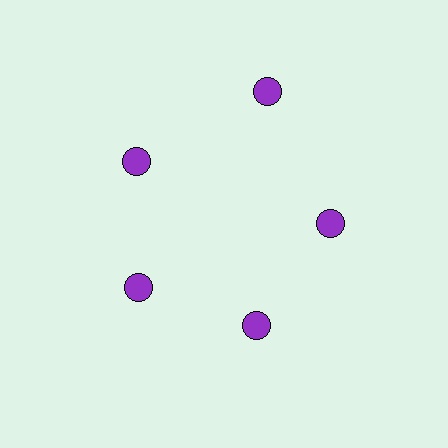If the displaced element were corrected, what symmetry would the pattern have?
It would have 5-fold rotational symmetry — the pattern would map onto itself every 72 degrees.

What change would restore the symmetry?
The symmetry would be restored by moving it inward, back onto the ring so that all 5 circles sit at equal angles and equal distance from the center.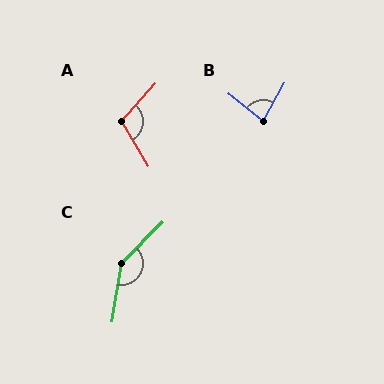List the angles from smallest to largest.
B (80°), A (108°), C (144°).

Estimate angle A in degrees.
Approximately 108 degrees.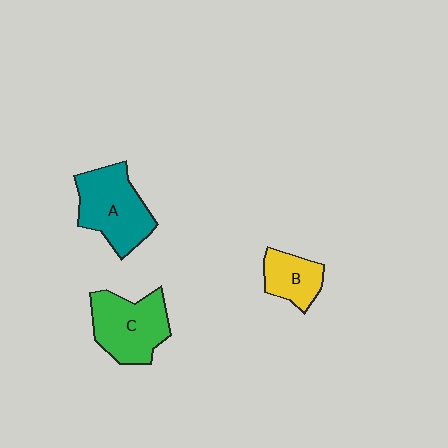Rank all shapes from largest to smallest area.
From largest to smallest: A (teal), C (green), B (yellow).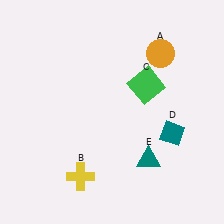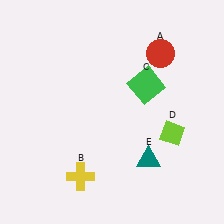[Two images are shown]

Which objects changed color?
A changed from orange to red. D changed from teal to lime.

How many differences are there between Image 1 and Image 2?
There are 2 differences between the two images.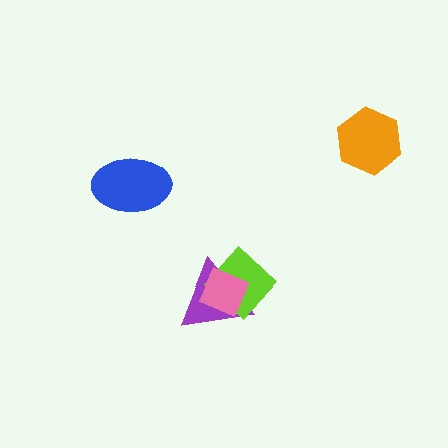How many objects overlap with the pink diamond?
2 objects overlap with the pink diamond.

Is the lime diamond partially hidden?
Yes, it is partially covered by another shape.